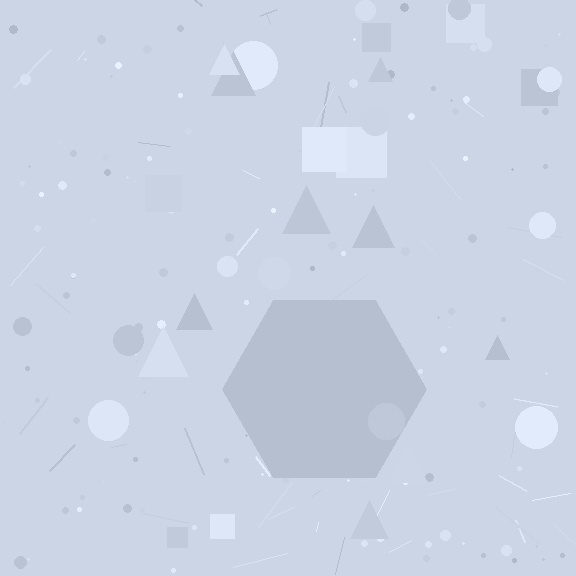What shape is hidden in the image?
A hexagon is hidden in the image.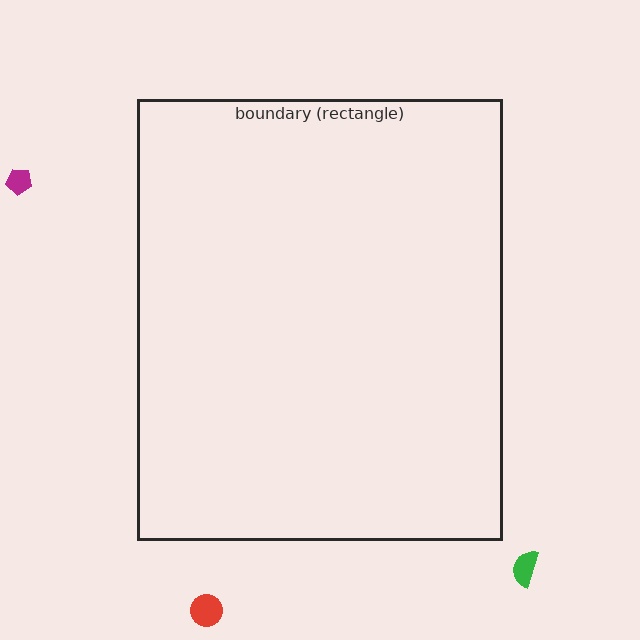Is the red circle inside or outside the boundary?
Outside.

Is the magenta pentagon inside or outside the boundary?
Outside.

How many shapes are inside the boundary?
0 inside, 3 outside.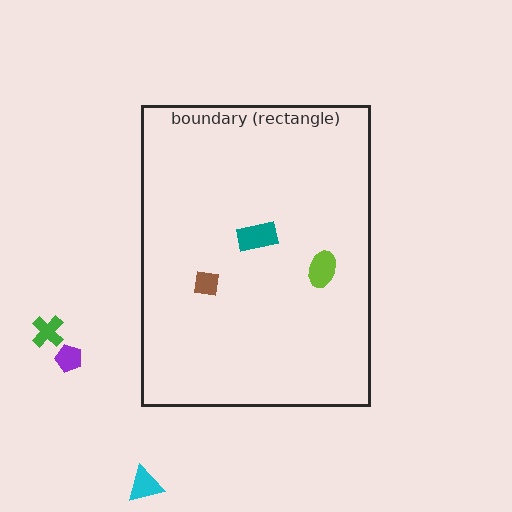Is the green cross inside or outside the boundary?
Outside.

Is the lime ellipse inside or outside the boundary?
Inside.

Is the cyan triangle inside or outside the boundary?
Outside.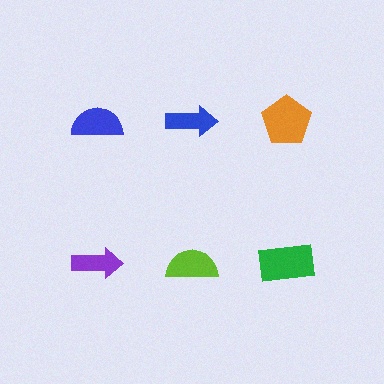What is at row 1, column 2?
A blue arrow.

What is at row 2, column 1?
A purple arrow.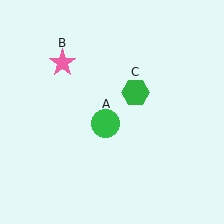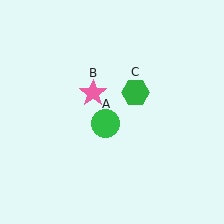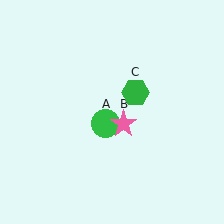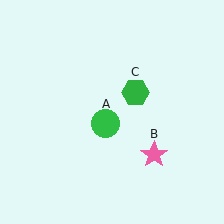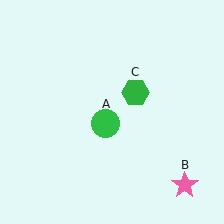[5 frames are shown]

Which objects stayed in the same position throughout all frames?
Green circle (object A) and green hexagon (object C) remained stationary.